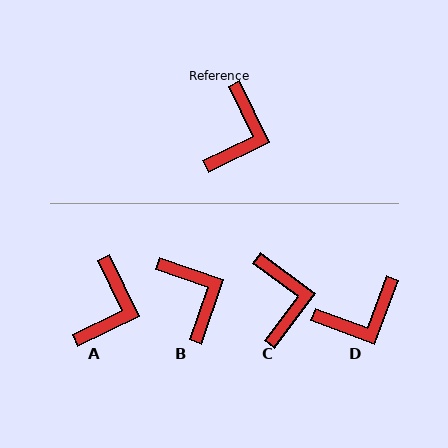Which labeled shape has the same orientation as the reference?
A.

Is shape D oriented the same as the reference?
No, it is off by about 46 degrees.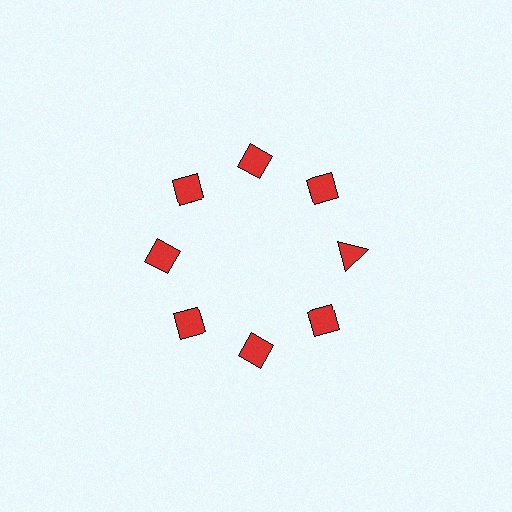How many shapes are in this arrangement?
There are 8 shapes arranged in a ring pattern.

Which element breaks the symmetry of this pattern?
The red triangle at roughly the 3 o'clock position breaks the symmetry. All other shapes are red diamonds.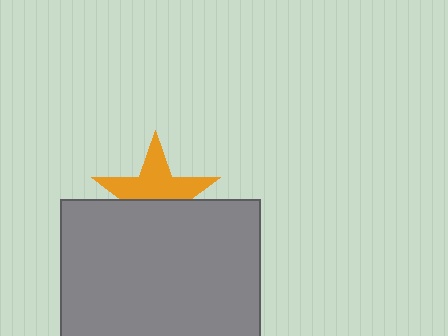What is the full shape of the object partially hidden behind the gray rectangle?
The partially hidden object is an orange star.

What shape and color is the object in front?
The object in front is a gray rectangle.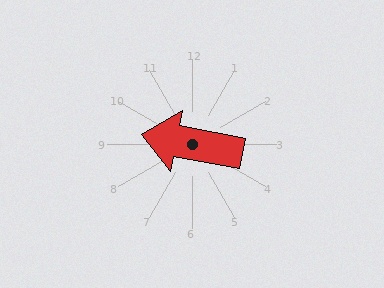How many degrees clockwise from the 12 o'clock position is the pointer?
Approximately 281 degrees.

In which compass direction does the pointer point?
West.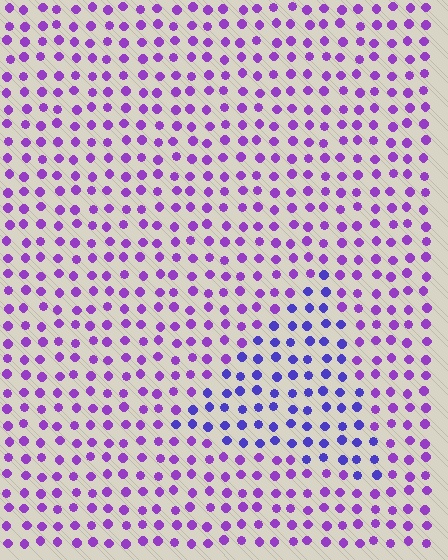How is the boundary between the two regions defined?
The boundary is defined purely by a slight shift in hue (about 33 degrees). Spacing, size, and orientation are identical on both sides.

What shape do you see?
I see a triangle.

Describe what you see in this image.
The image is filled with small purple elements in a uniform arrangement. A triangle-shaped region is visible where the elements are tinted to a slightly different hue, forming a subtle color boundary.